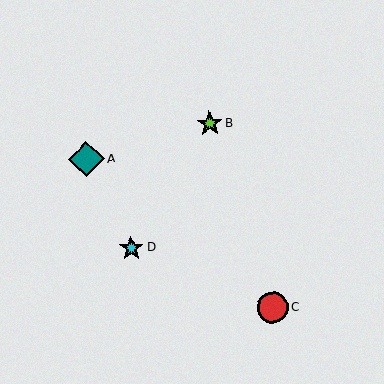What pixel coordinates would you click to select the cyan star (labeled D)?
Click at (131, 248) to select the cyan star D.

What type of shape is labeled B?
Shape B is a lime star.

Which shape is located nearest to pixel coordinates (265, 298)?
The red circle (labeled C) at (272, 308) is nearest to that location.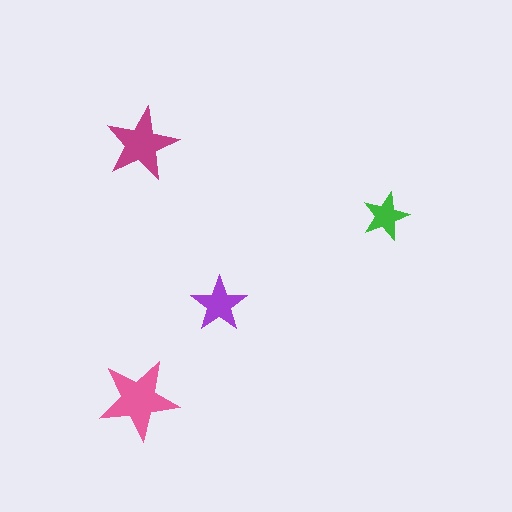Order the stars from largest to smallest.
the pink one, the magenta one, the purple one, the green one.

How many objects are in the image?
There are 4 objects in the image.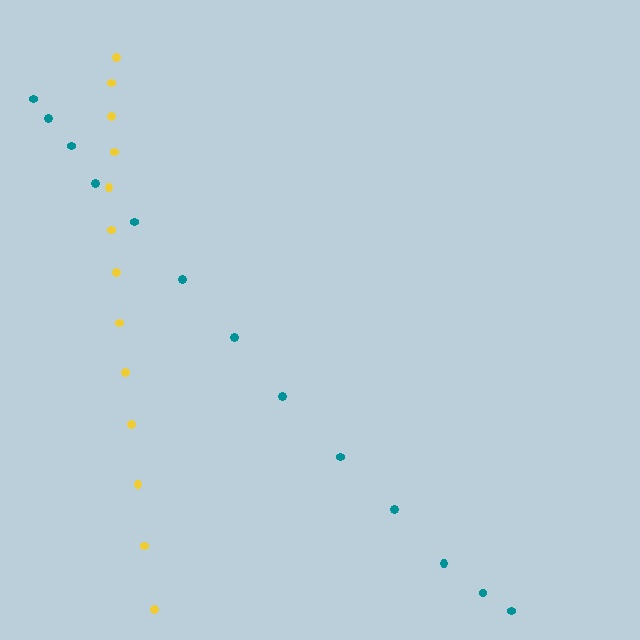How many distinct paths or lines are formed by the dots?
There are 2 distinct paths.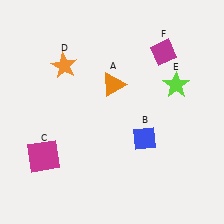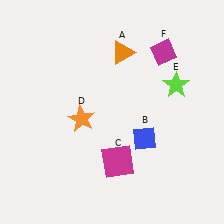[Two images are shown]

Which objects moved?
The objects that moved are: the orange triangle (A), the magenta square (C), the orange star (D).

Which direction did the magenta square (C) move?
The magenta square (C) moved right.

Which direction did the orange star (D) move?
The orange star (D) moved down.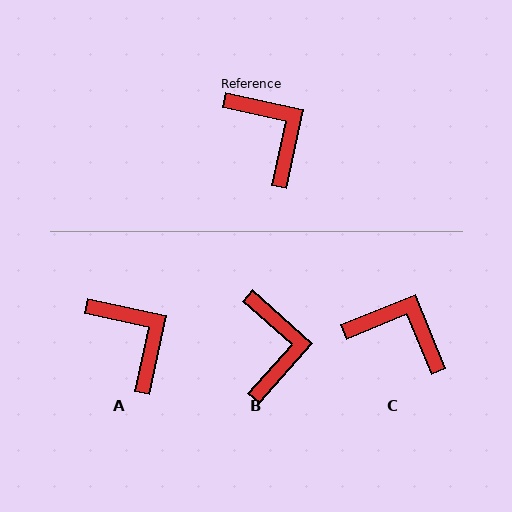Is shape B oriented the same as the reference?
No, it is off by about 30 degrees.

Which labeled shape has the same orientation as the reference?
A.